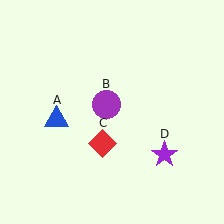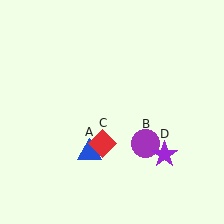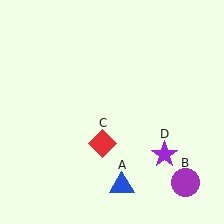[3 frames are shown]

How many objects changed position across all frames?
2 objects changed position: blue triangle (object A), purple circle (object B).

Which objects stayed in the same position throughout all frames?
Red diamond (object C) and purple star (object D) remained stationary.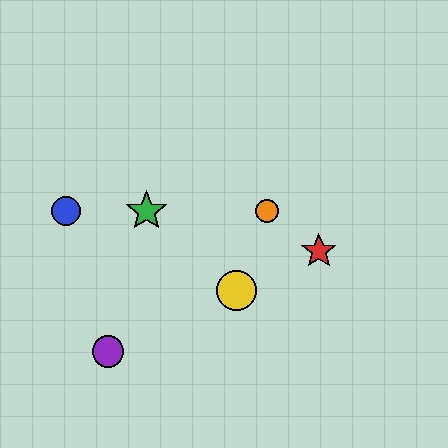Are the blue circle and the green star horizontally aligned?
Yes, both are at y≈211.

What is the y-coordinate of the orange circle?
The orange circle is at y≈211.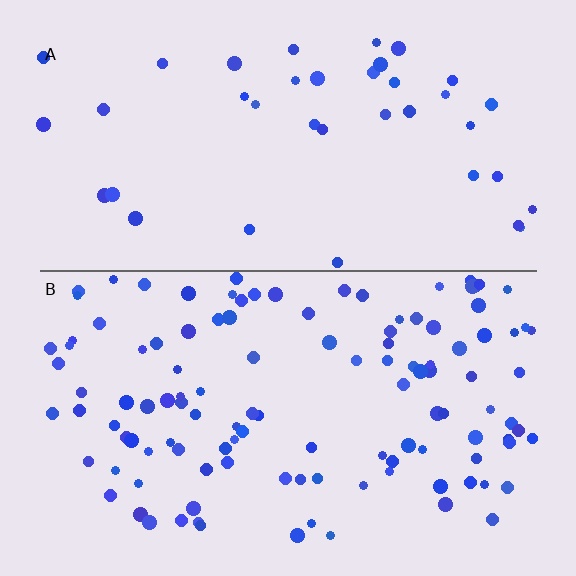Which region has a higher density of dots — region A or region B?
B (the bottom).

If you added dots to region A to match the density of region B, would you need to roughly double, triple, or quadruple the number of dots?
Approximately triple.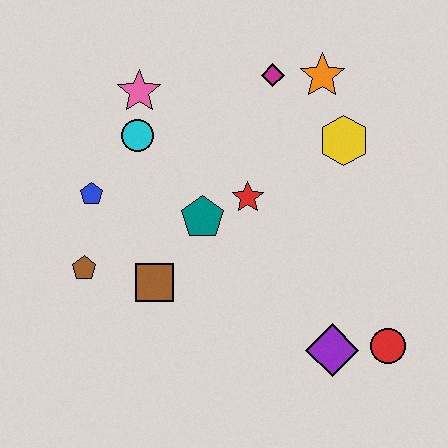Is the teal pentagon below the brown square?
No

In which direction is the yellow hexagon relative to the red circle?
The yellow hexagon is above the red circle.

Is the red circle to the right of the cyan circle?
Yes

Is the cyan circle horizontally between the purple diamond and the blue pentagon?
Yes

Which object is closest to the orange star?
The magenta diamond is closest to the orange star.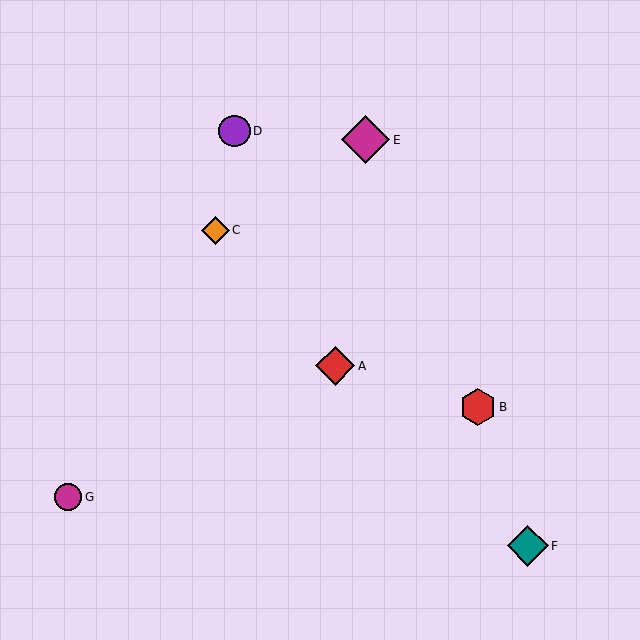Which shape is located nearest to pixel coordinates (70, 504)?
The magenta circle (labeled G) at (68, 497) is nearest to that location.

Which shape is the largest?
The magenta diamond (labeled E) is the largest.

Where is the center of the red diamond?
The center of the red diamond is at (335, 366).